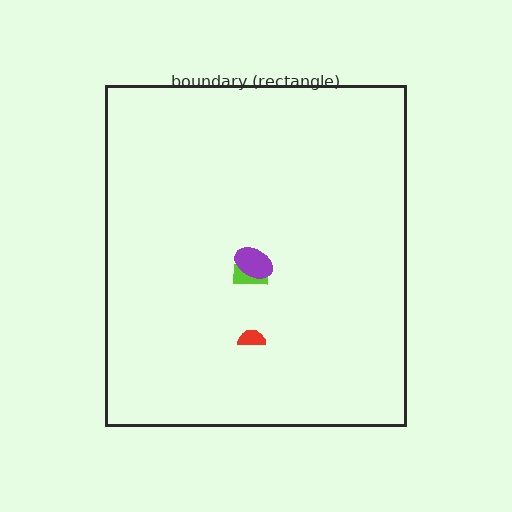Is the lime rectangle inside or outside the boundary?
Inside.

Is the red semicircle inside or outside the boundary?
Inside.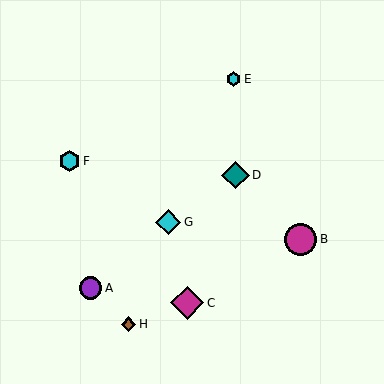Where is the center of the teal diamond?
The center of the teal diamond is at (236, 175).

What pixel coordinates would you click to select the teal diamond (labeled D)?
Click at (236, 175) to select the teal diamond D.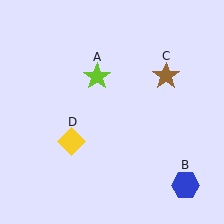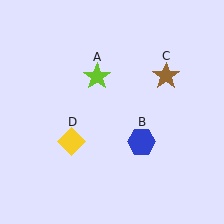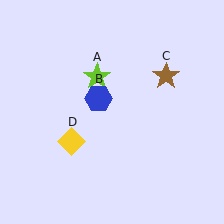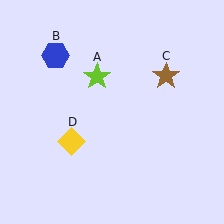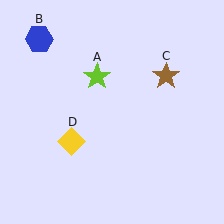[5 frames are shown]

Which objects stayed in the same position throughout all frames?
Lime star (object A) and brown star (object C) and yellow diamond (object D) remained stationary.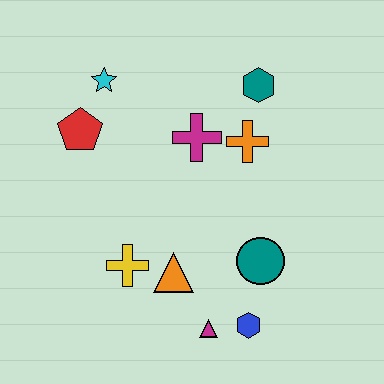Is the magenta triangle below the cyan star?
Yes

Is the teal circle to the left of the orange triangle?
No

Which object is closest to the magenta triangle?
The blue hexagon is closest to the magenta triangle.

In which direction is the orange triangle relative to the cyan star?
The orange triangle is below the cyan star.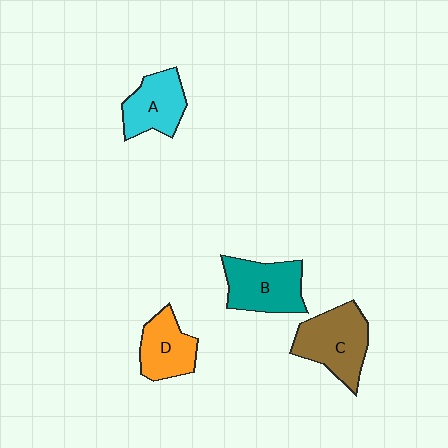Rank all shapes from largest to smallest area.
From largest to smallest: C (brown), B (teal), A (cyan), D (orange).